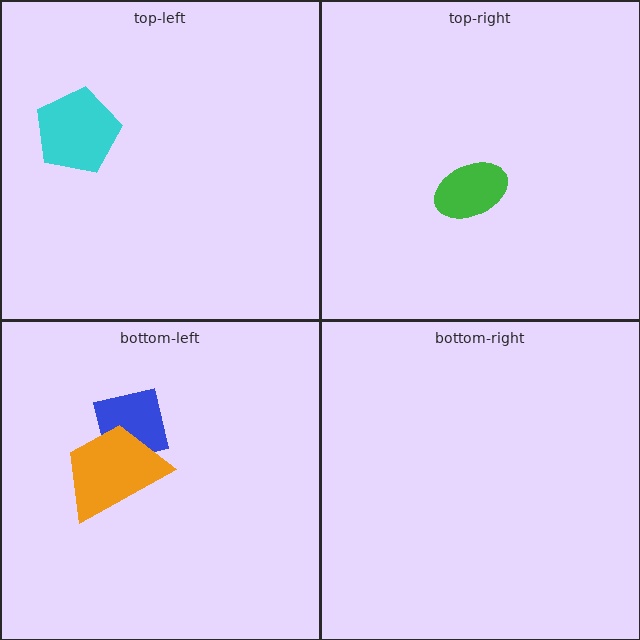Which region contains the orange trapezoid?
The bottom-left region.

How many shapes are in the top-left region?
1.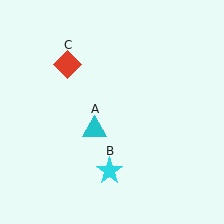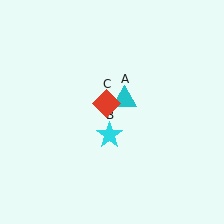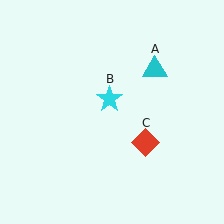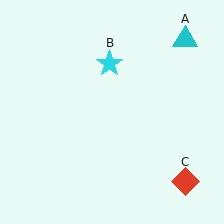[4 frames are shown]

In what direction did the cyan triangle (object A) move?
The cyan triangle (object A) moved up and to the right.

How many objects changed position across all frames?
3 objects changed position: cyan triangle (object A), cyan star (object B), red diamond (object C).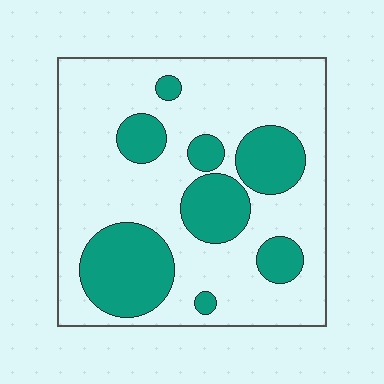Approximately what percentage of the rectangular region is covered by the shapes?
Approximately 30%.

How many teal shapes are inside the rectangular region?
8.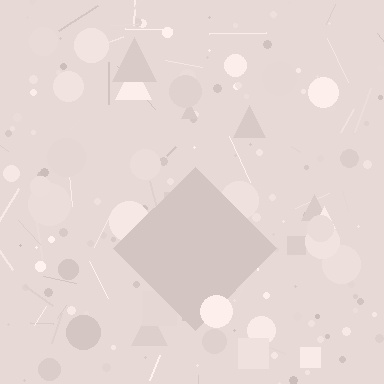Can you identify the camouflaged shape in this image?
The camouflaged shape is a diamond.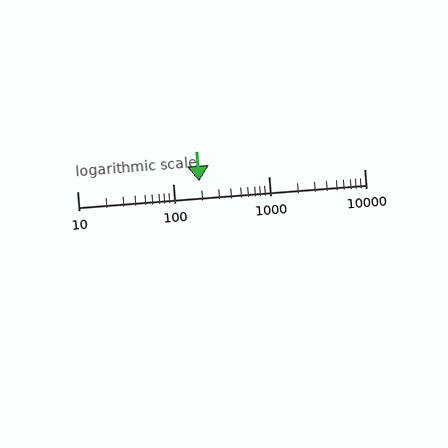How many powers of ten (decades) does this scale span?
The scale spans 3 decades, from 10 to 10000.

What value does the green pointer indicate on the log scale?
The pointer indicates approximately 190.